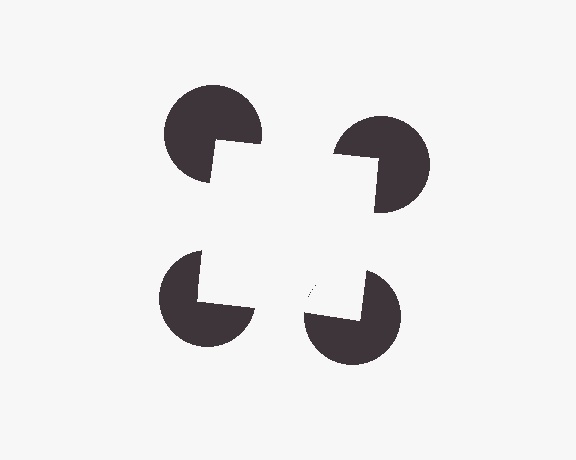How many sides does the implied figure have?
4 sides.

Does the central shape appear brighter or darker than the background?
It typically appears slightly brighter than the background, even though no actual brightness change is drawn.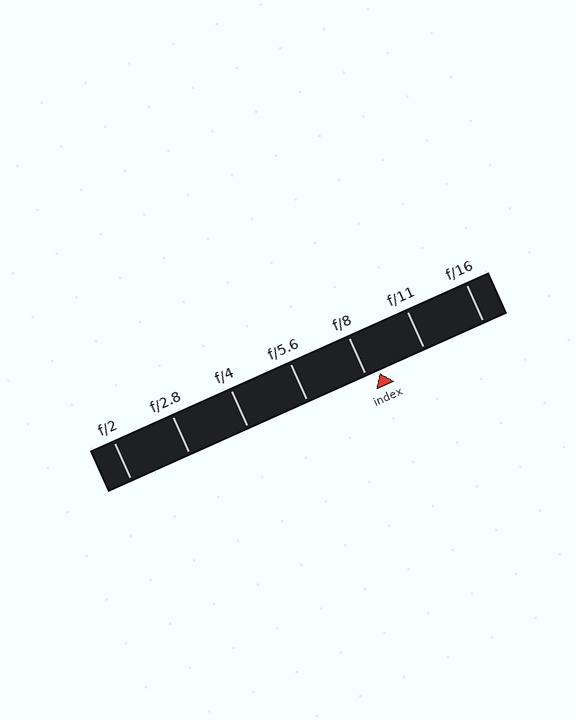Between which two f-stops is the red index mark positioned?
The index mark is between f/8 and f/11.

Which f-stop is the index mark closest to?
The index mark is closest to f/8.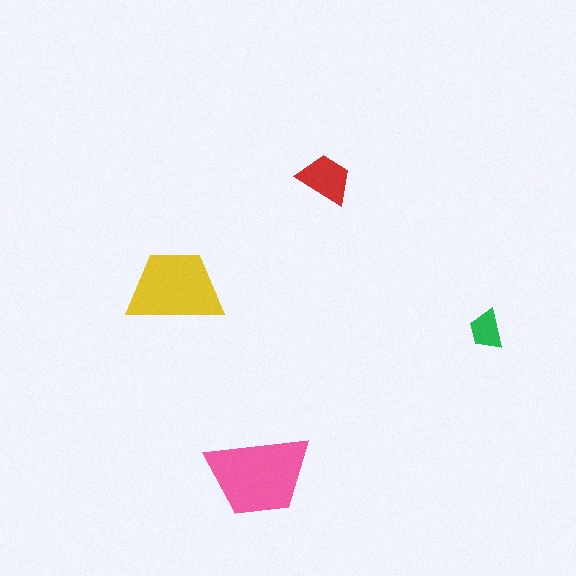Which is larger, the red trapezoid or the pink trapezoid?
The pink one.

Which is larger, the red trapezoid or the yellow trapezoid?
The yellow one.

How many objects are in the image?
There are 4 objects in the image.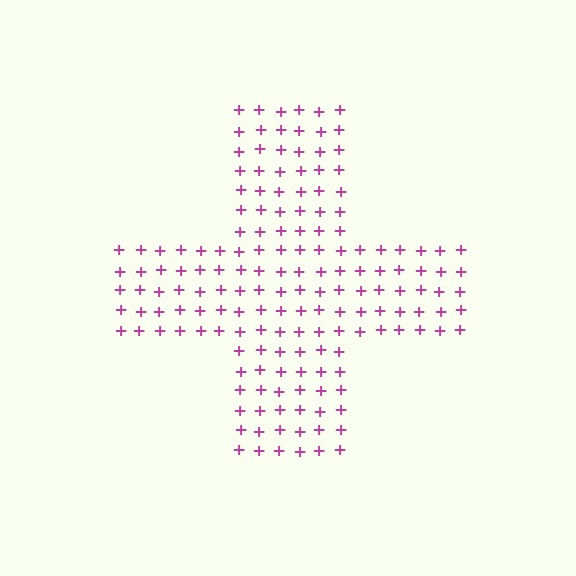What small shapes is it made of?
It is made of small plus signs.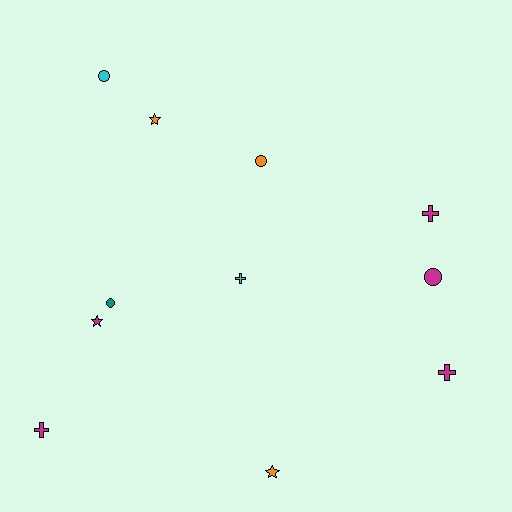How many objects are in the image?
There are 11 objects.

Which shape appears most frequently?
Cross, with 4 objects.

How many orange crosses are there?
There are no orange crosses.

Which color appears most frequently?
Magenta, with 5 objects.